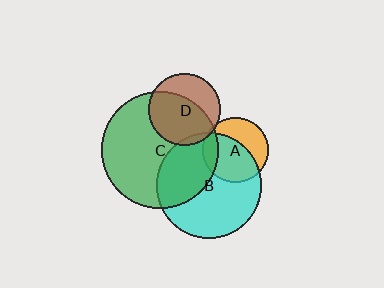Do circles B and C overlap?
Yes.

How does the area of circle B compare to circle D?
Approximately 2.1 times.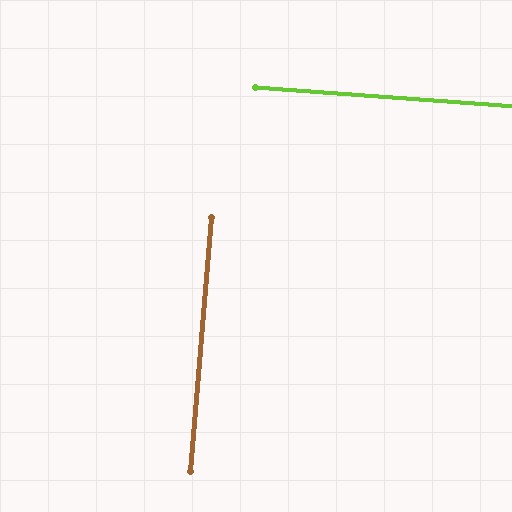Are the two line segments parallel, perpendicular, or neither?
Perpendicular — they meet at approximately 89°.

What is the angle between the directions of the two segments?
Approximately 89 degrees.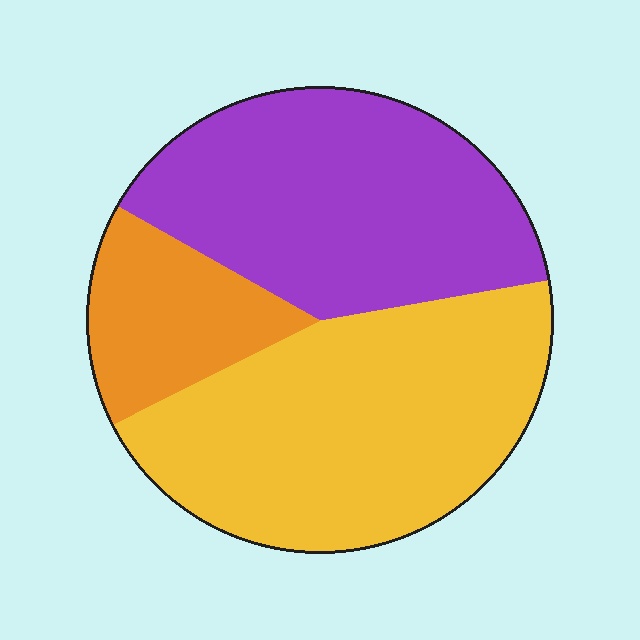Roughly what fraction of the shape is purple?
Purple takes up about two fifths (2/5) of the shape.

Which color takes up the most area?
Yellow, at roughly 45%.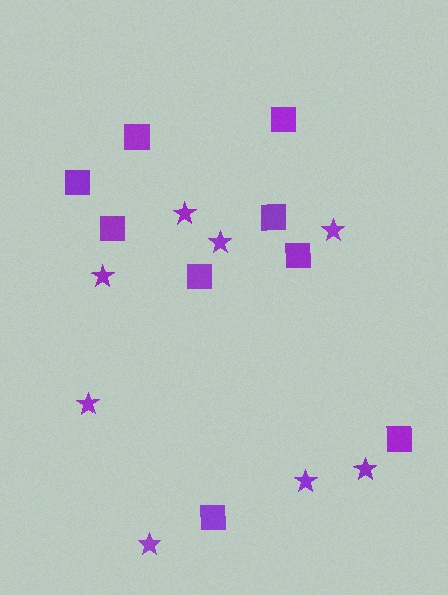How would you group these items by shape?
There are 2 groups: one group of squares (9) and one group of stars (8).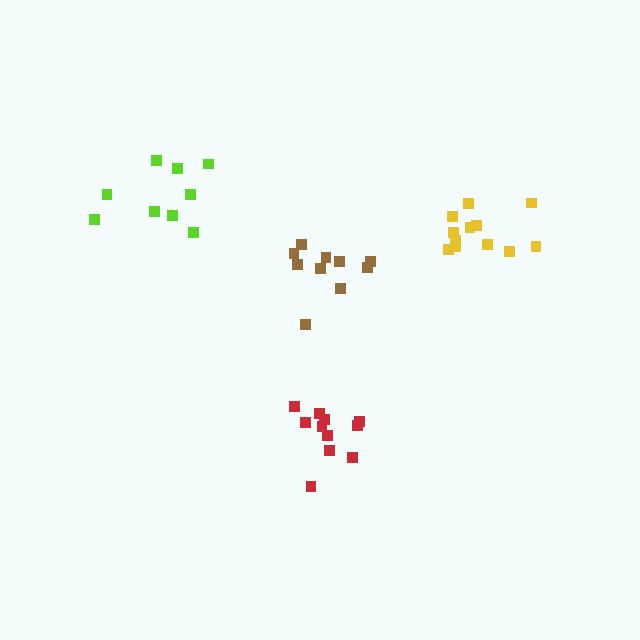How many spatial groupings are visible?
There are 4 spatial groupings.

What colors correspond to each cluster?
The clusters are colored: brown, yellow, red, lime.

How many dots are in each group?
Group 1: 10 dots, Group 2: 12 dots, Group 3: 11 dots, Group 4: 9 dots (42 total).